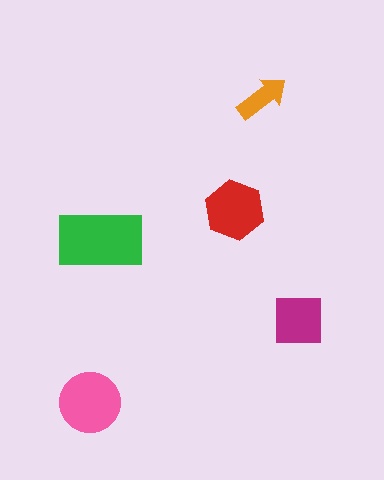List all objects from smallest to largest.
The orange arrow, the magenta square, the red hexagon, the pink circle, the green rectangle.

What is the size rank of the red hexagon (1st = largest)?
3rd.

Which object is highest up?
The orange arrow is topmost.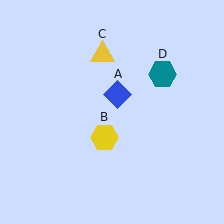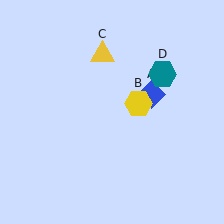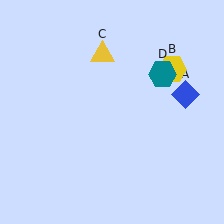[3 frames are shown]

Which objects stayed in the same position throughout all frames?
Yellow triangle (object C) and teal hexagon (object D) remained stationary.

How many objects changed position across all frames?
2 objects changed position: blue diamond (object A), yellow hexagon (object B).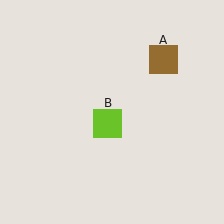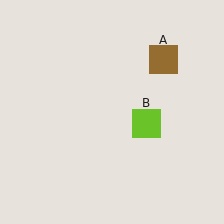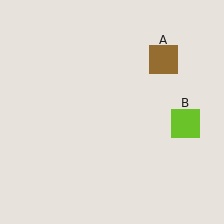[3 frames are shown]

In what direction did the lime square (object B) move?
The lime square (object B) moved right.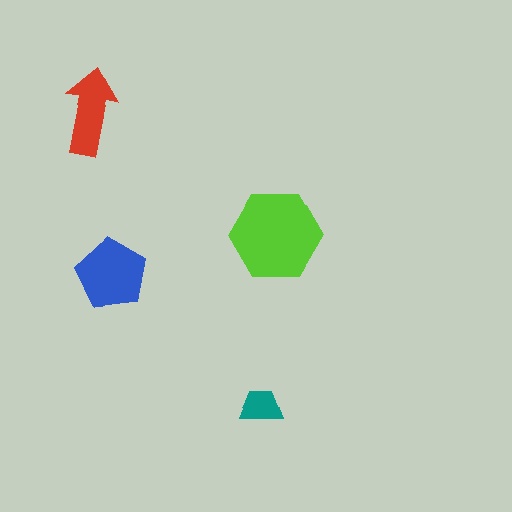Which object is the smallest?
The teal trapezoid.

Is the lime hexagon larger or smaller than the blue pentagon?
Larger.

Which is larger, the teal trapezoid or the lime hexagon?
The lime hexagon.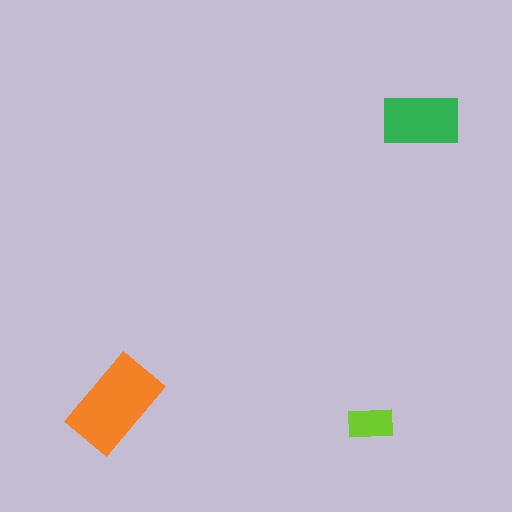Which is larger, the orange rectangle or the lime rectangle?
The orange one.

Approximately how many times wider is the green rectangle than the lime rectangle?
About 1.5 times wider.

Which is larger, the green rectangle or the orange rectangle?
The orange one.